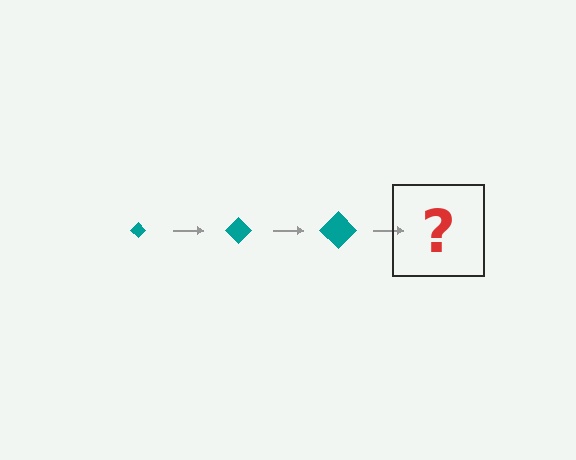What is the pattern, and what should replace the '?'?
The pattern is that the diamond gets progressively larger each step. The '?' should be a teal diamond, larger than the previous one.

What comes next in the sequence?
The next element should be a teal diamond, larger than the previous one.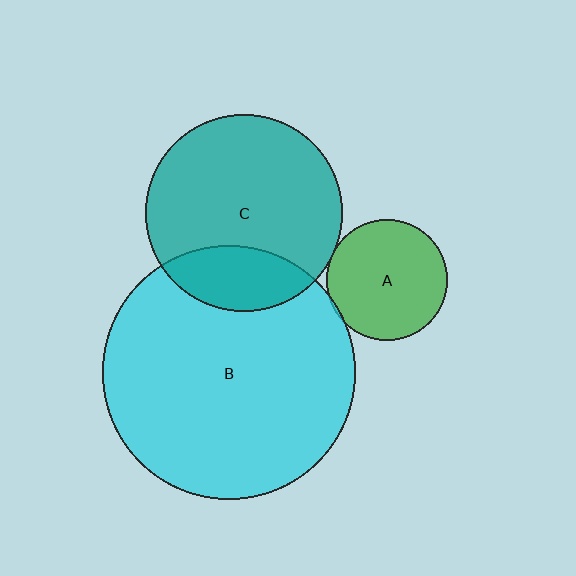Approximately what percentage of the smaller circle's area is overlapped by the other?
Approximately 5%.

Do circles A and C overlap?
Yes.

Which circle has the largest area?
Circle B (cyan).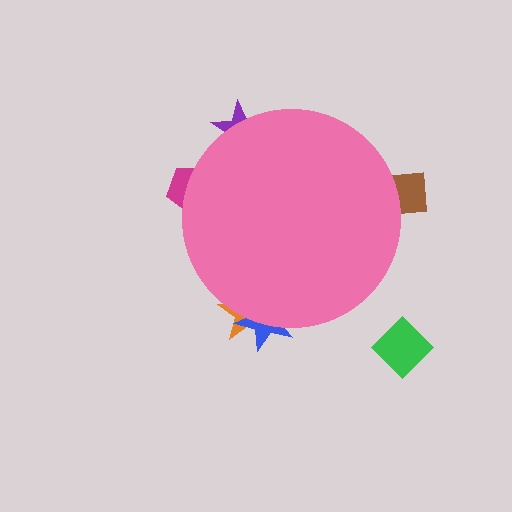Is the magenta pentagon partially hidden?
Yes, the magenta pentagon is partially hidden behind the pink circle.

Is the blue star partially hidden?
Yes, the blue star is partially hidden behind the pink circle.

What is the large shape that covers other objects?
A pink circle.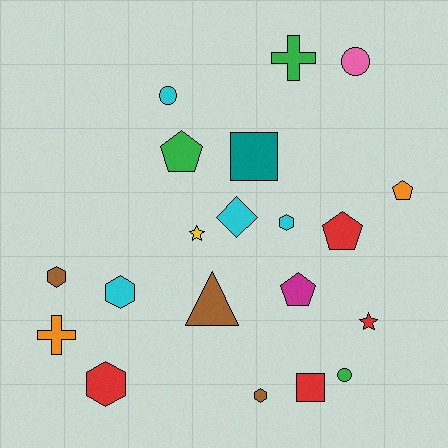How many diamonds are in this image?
There is 1 diamond.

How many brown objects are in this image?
There are 3 brown objects.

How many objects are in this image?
There are 20 objects.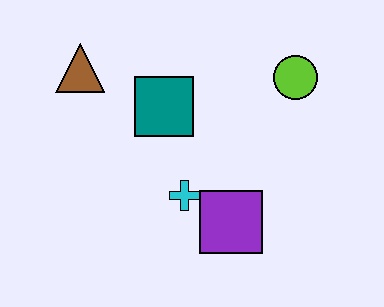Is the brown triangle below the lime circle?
No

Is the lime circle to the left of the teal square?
No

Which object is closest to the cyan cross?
The purple square is closest to the cyan cross.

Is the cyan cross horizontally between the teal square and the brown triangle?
No